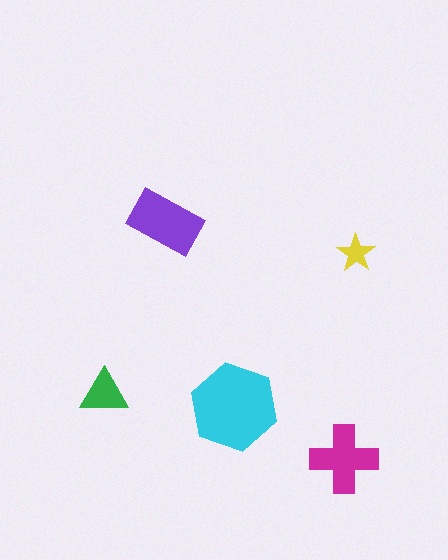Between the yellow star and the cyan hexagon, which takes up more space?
The cyan hexagon.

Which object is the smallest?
The yellow star.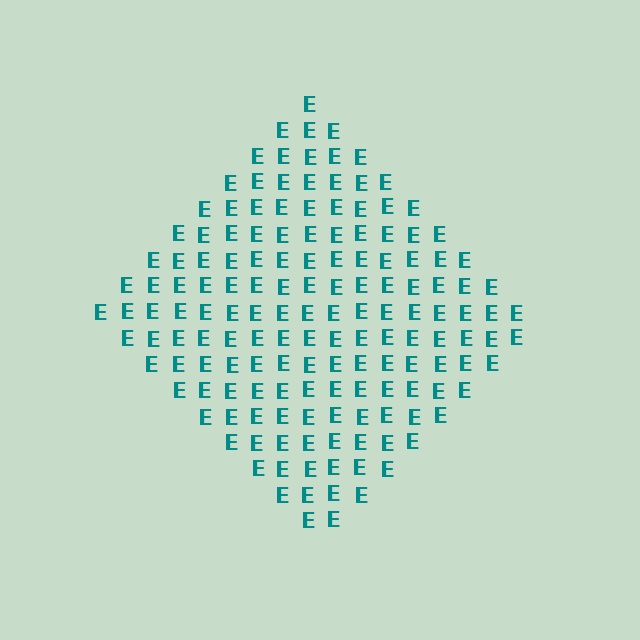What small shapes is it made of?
It is made of small letter E's.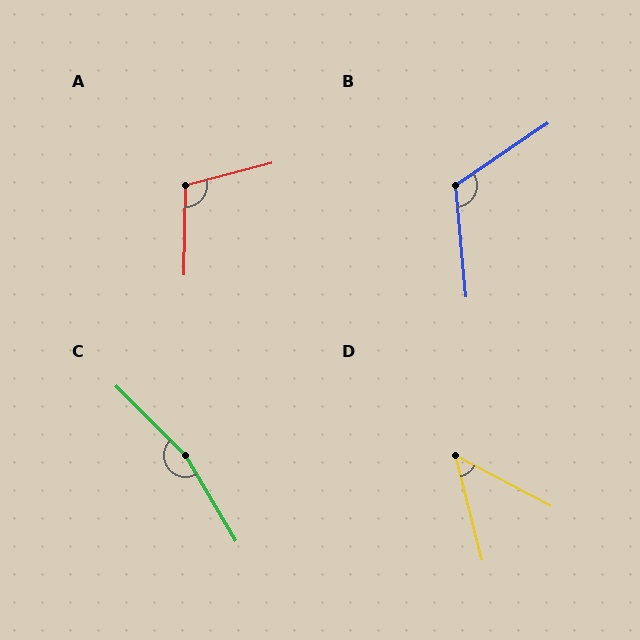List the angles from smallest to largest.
D (48°), A (106°), B (119°), C (166°).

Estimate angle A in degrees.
Approximately 106 degrees.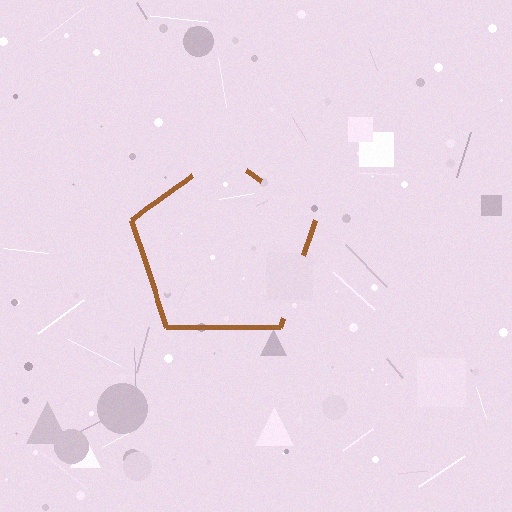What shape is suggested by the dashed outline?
The dashed outline suggests a pentagon.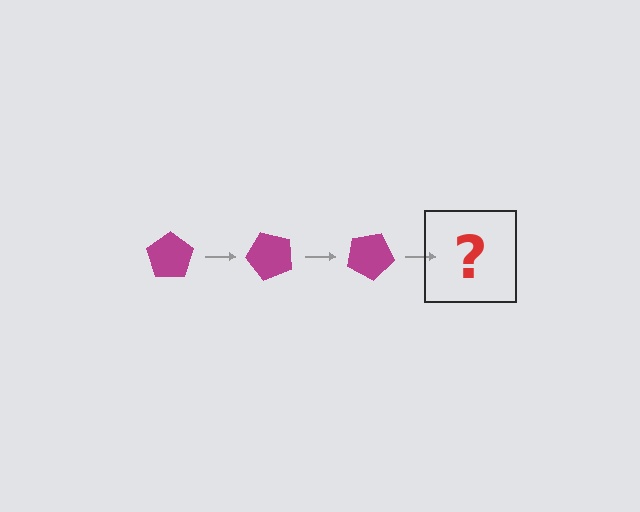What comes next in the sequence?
The next element should be a magenta pentagon rotated 150 degrees.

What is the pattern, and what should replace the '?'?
The pattern is that the pentagon rotates 50 degrees each step. The '?' should be a magenta pentagon rotated 150 degrees.